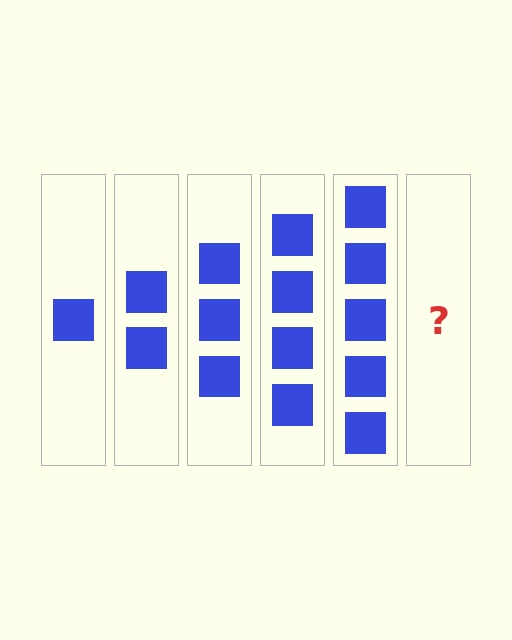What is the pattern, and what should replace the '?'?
The pattern is that each step adds one more square. The '?' should be 6 squares.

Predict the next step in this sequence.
The next step is 6 squares.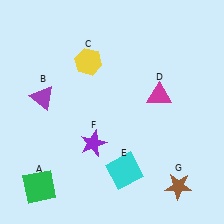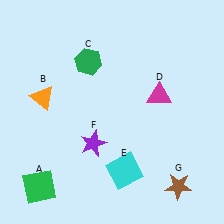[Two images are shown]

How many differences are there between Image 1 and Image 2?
There are 2 differences between the two images.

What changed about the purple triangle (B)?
In Image 1, B is purple. In Image 2, it changed to orange.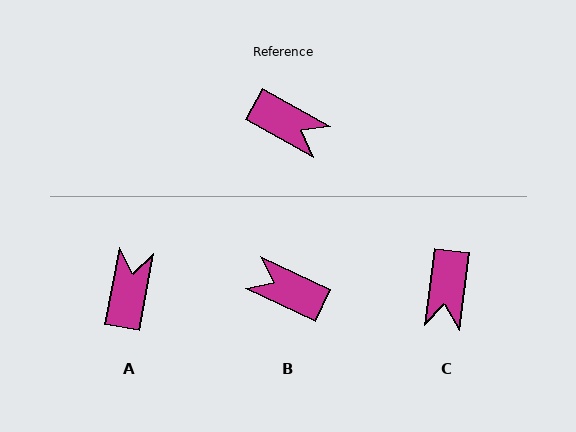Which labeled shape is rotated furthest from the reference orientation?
B, about 177 degrees away.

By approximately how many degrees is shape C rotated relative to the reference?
Approximately 69 degrees clockwise.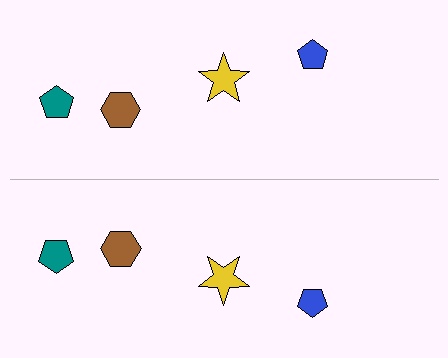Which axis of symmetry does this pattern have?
The pattern has a horizontal axis of symmetry running through the center of the image.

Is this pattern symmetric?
Yes, this pattern has bilateral (reflection) symmetry.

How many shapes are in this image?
There are 8 shapes in this image.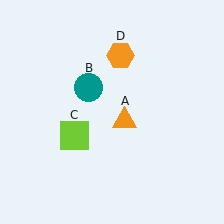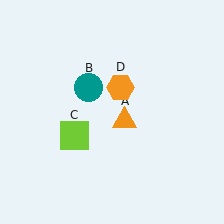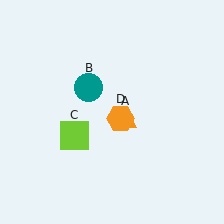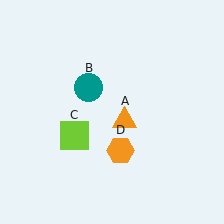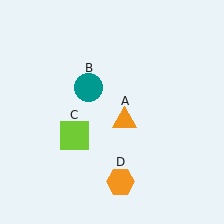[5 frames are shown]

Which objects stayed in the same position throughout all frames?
Orange triangle (object A) and teal circle (object B) and lime square (object C) remained stationary.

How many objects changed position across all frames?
1 object changed position: orange hexagon (object D).